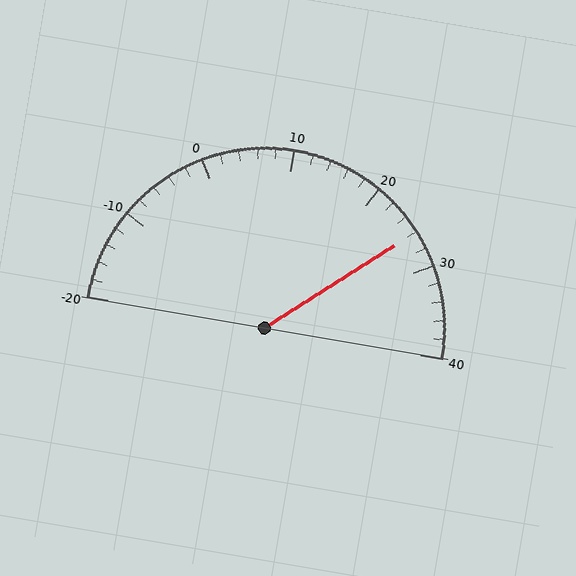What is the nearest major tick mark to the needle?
The nearest major tick mark is 30.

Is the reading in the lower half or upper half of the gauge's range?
The reading is in the upper half of the range (-20 to 40).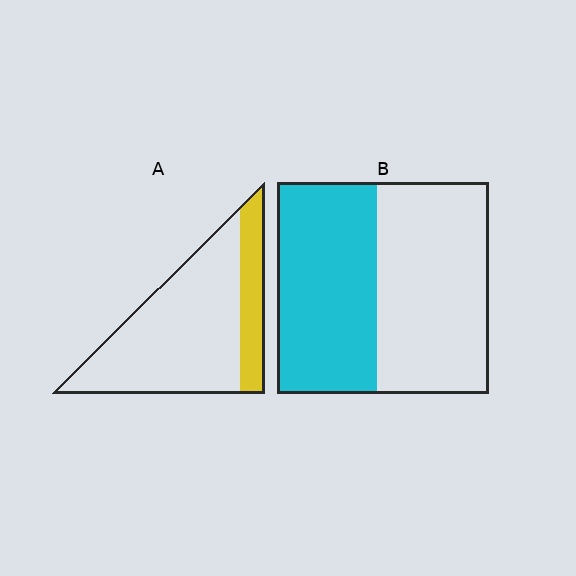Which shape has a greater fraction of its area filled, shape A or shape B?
Shape B.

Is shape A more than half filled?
No.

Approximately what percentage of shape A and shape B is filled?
A is approximately 20% and B is approximately 45%.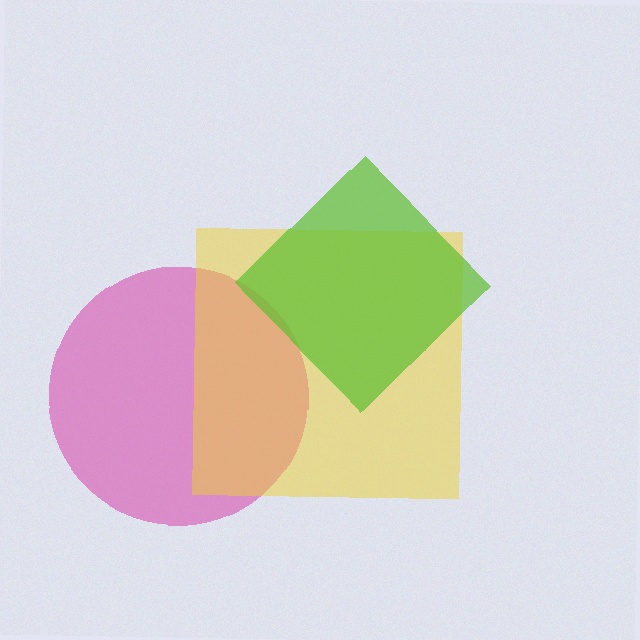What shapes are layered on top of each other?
The layered shapes are: a magenta circle, a yellow square, a lime diamond.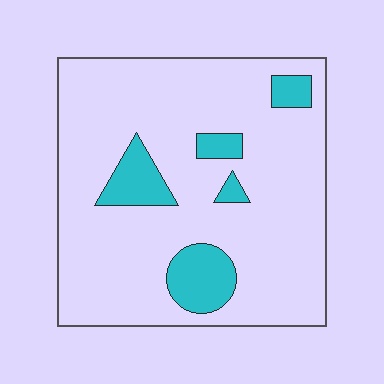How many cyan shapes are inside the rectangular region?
5.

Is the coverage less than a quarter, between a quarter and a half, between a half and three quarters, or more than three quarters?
Less than a quarter.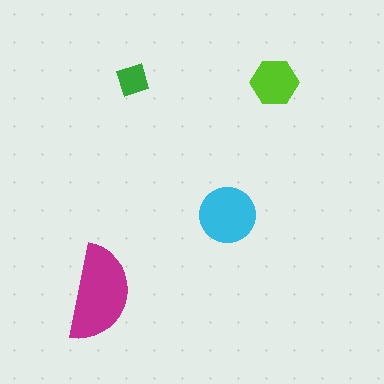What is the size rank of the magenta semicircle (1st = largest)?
1st.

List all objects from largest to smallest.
The magenta semicircle, the cyan circle, the lime hexagon, the green square.